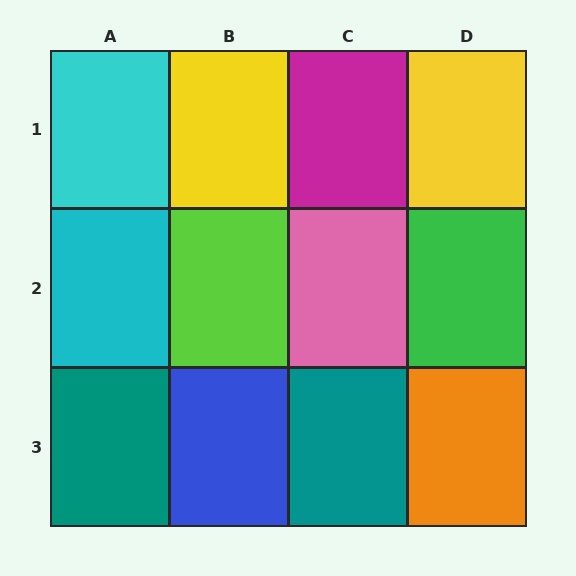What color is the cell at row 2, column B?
Lime.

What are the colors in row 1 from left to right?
Cyan, yellow, magenta, yellow.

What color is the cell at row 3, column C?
Teal.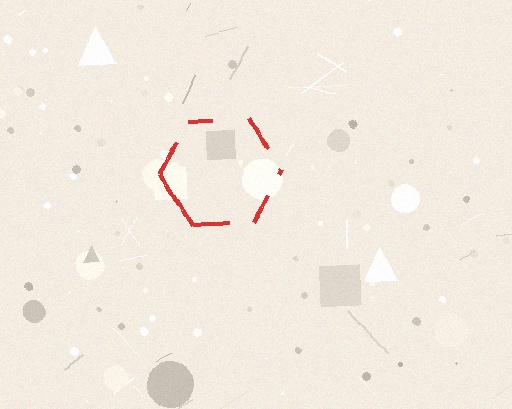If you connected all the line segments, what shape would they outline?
They would outline a hexagon.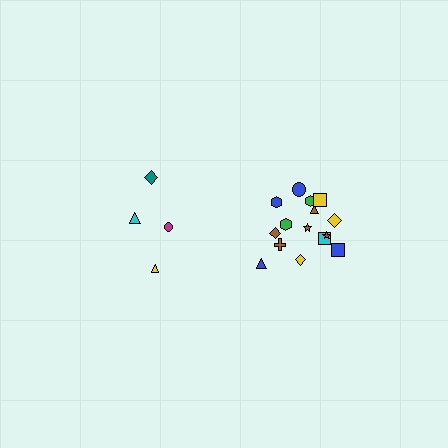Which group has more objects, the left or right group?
The right group.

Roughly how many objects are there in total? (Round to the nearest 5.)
Roughly 20 objects in total.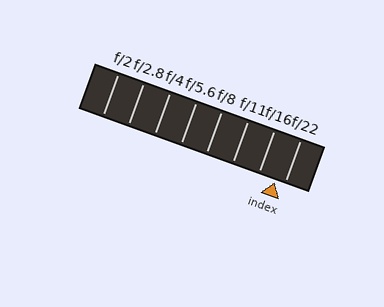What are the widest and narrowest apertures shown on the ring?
The widest aperture shown is f/2 and the narrowest is f/22.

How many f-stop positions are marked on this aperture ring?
There are 8 f-stop positions marked.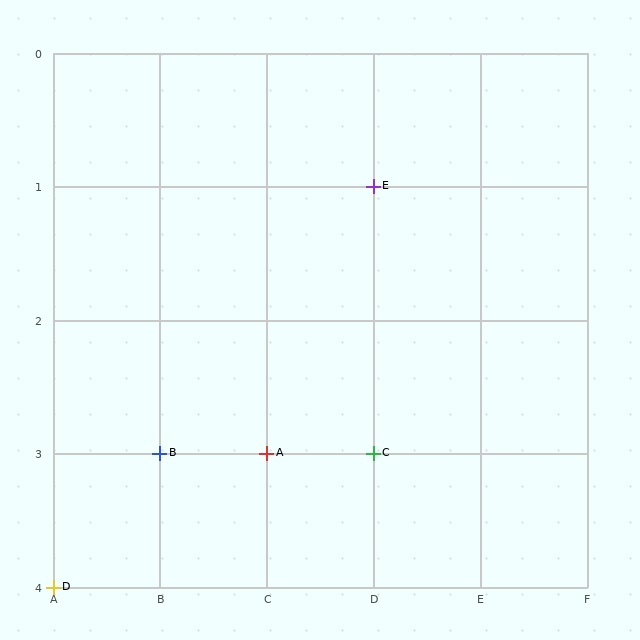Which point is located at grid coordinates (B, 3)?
Point B is at (B, 3).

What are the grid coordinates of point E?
Point E is at grid coordinates (D, 1).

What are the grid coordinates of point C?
Point C is at grid coordinates (D, 3).